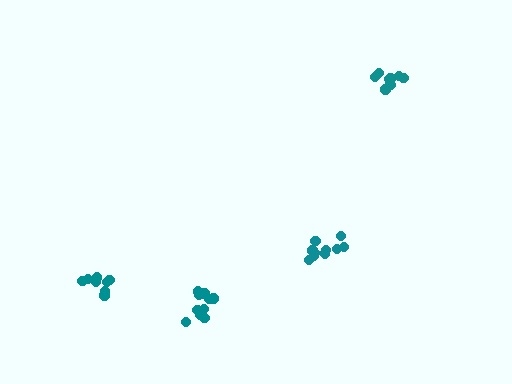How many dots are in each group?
Group 1: 10 dots, Group 2: 11 dots, Group 3: 10 dots, Group 4: 10 dots (41 total).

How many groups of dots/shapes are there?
There are 4 groups.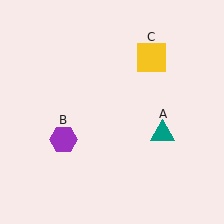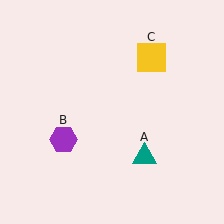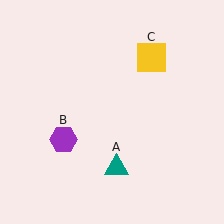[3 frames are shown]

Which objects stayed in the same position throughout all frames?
Purple hexagon (object B) and yellow square (object C) remained stationary.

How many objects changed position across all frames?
1 object changed position: teal triangle (object A).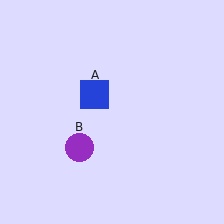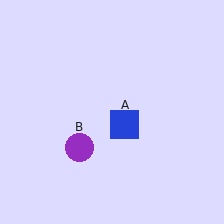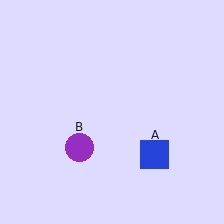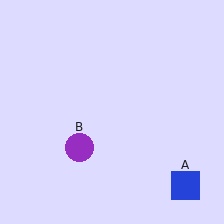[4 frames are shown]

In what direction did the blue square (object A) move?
The blue square (object A) moved down and to the right.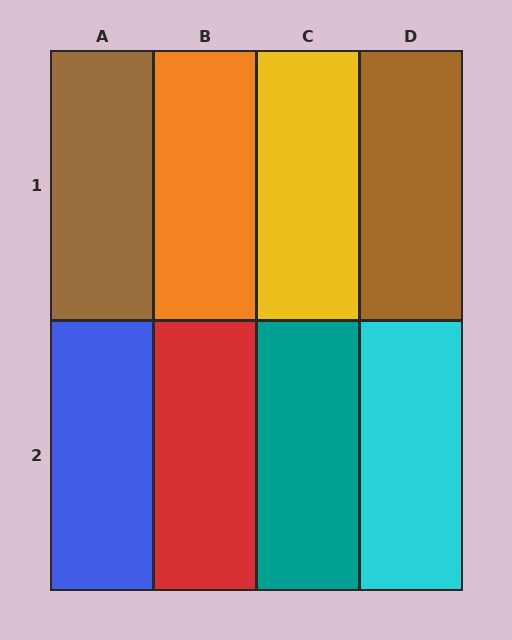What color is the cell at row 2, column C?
Teal.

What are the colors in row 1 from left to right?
Brown, orange, yellow, brown.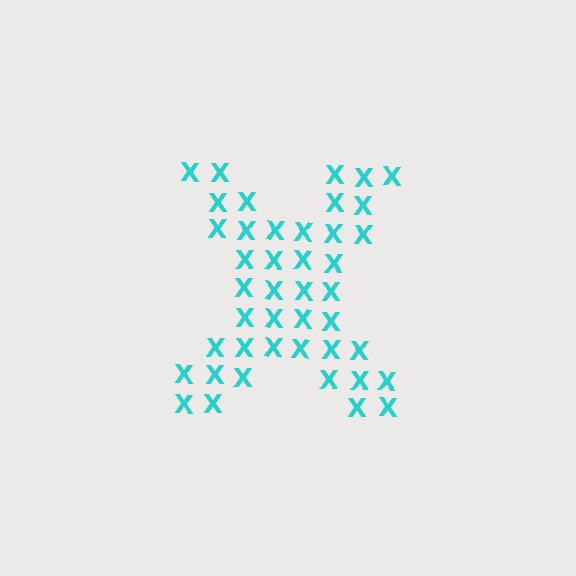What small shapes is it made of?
It is made of small letter X's.